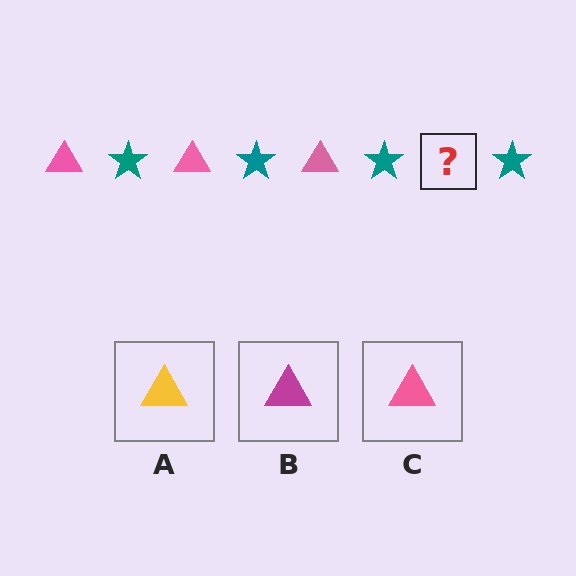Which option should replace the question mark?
Option C.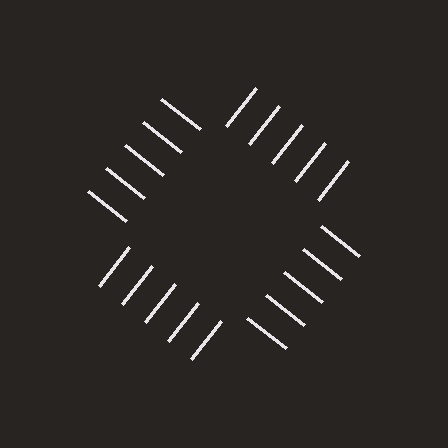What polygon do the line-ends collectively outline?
An illusory square — the line segments terminate on its edges but no continuous stroke is drawn.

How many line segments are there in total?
20 — 5 along each of the 4 edges.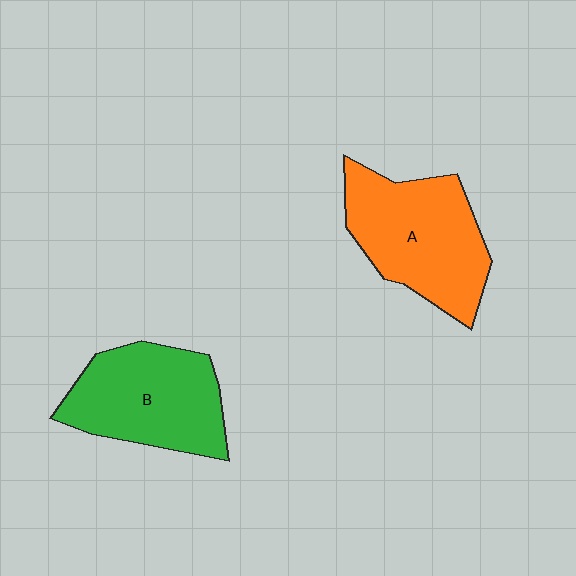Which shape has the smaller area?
Shape B (green).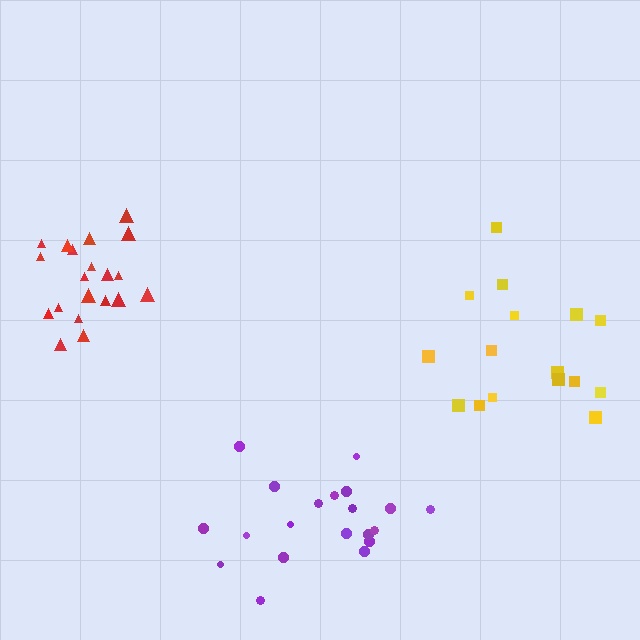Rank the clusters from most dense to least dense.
red, purple, yellow.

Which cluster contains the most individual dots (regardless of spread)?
Purple (20).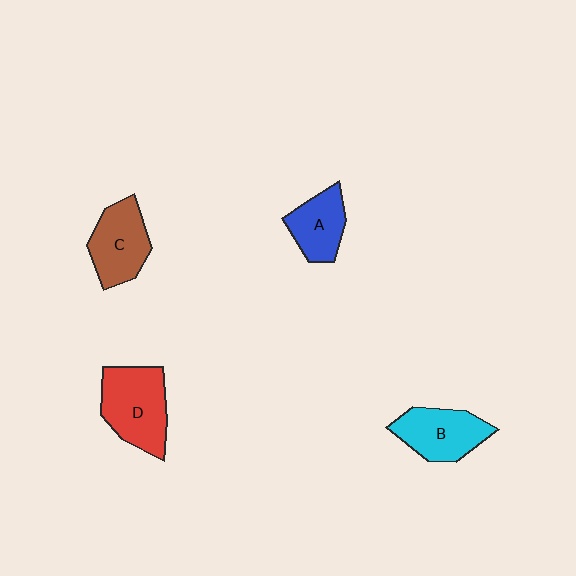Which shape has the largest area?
Shape D (red).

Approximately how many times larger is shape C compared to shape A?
Approximately 1.2 times.